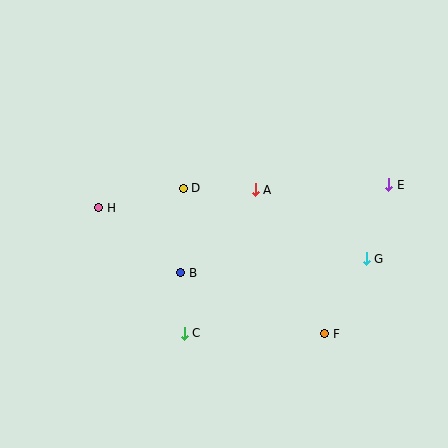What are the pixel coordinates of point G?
Point G is at (366, 259).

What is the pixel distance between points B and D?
The distance between B and D is 85 pixels.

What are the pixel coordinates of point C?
Point C is at (184, 333).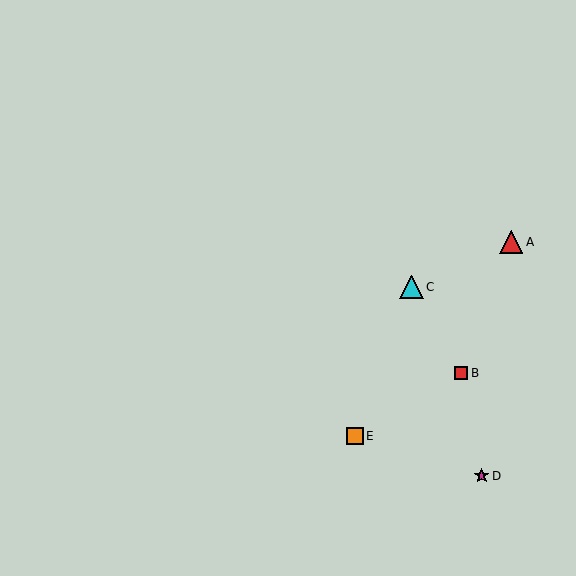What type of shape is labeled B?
Shape B is a red square.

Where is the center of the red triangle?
The center of the red triangle is at (511, 242).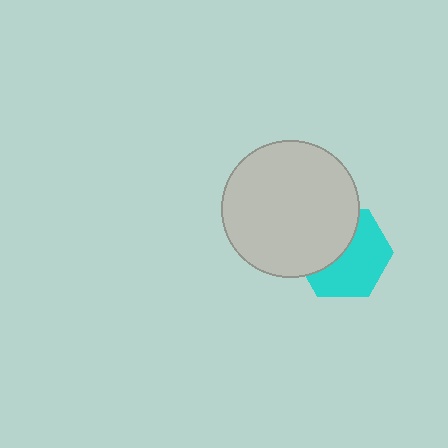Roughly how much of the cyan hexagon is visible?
About half of it is visible (roughly 57%).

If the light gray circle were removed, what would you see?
You would see the complete cyan hexagon.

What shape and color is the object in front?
The object in front is a light gray circle.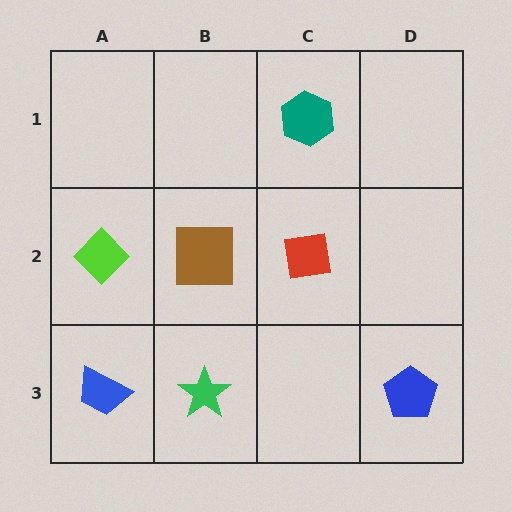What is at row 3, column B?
A green star.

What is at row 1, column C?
A teal hexagon.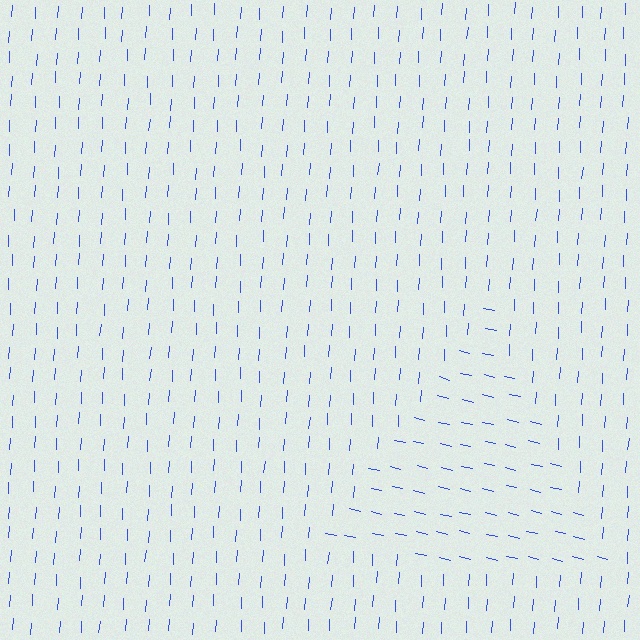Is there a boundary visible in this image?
Yes, there is a texture boundary formed by a change in line orientation.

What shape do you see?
I see a triangle.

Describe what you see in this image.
The image is filled with small blue line segments. A triangle region in the image has lines oriented differently from the surrounding lines, creating a visible texture boundary.